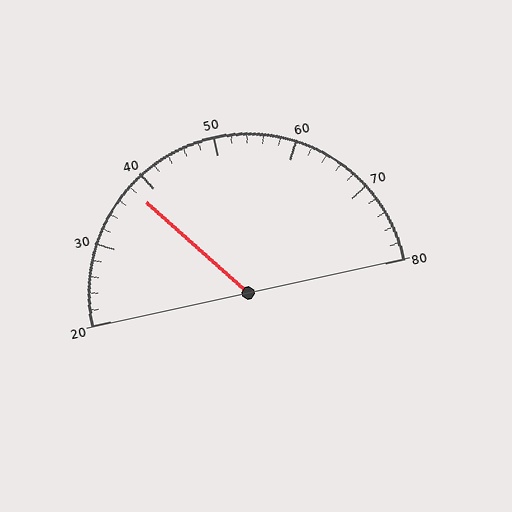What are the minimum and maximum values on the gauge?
The gauge ranges from 20 to 80.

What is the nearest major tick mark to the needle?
The nearest major tick mark is 40.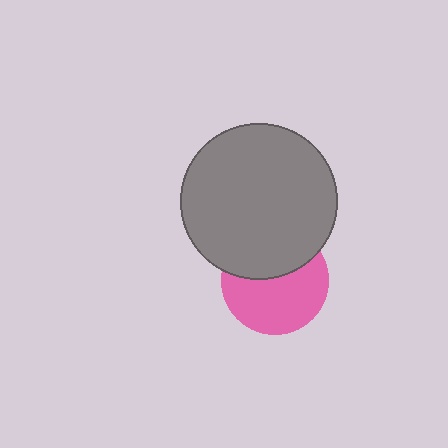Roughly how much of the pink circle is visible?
About half of it is visible (roughly 60%).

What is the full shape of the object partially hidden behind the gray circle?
The partially hidden object is a pink circle.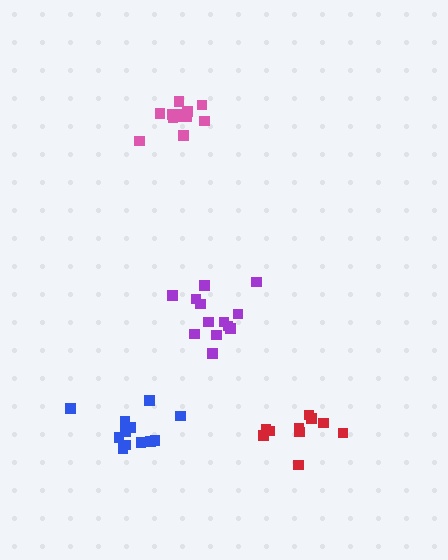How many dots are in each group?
Group 1: 12 dots, Group 2: 12 dots, Group 3: 10 dots, Group 4: 13 dots (47 total).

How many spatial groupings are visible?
There are 4 spatial groupings.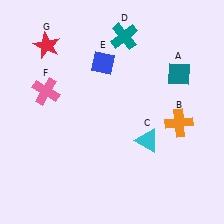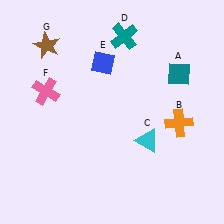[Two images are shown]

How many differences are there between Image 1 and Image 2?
There is 1 difference between the two images.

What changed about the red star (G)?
In Image 1, G is red. In Image 2, it changed to brown.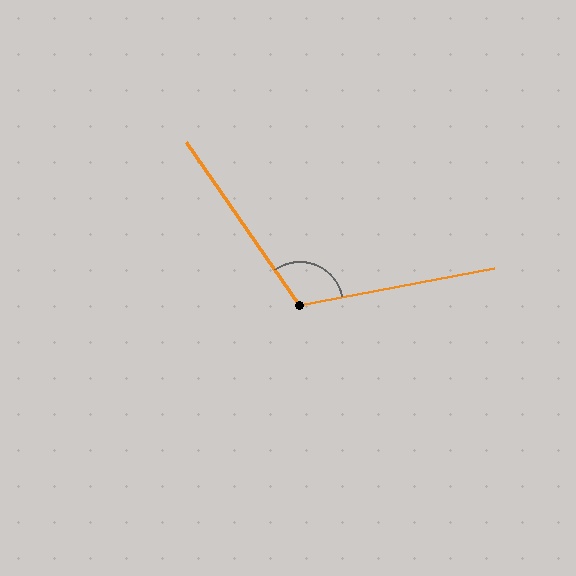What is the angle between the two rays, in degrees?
Approximately 114 degrees.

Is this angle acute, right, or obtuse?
It is obtuse.